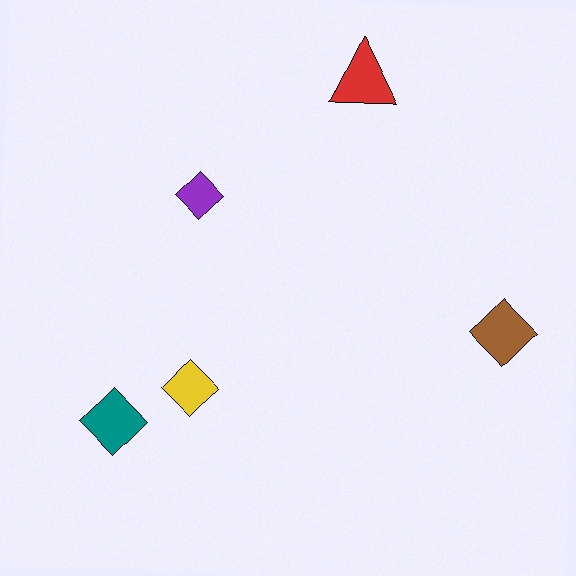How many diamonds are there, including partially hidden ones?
There are 4 diamonds.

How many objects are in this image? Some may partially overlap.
There are 5 objects.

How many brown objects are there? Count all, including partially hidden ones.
There is 1 brown object.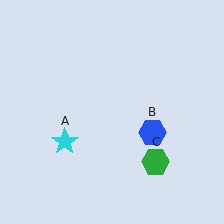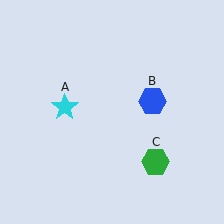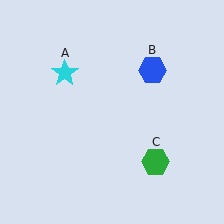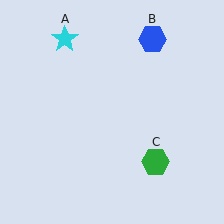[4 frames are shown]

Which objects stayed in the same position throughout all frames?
Green hexagon (object C) remained stationary.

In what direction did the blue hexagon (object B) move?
The blue hexagon (object B) moved up.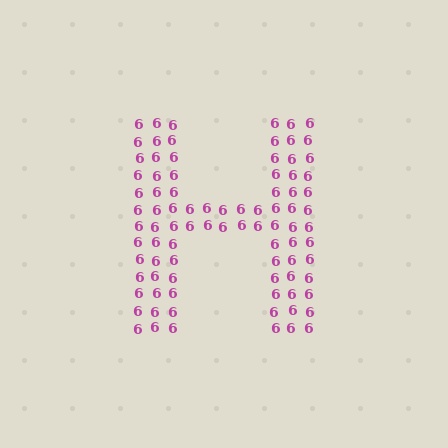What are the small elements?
The small elements are digit 6's.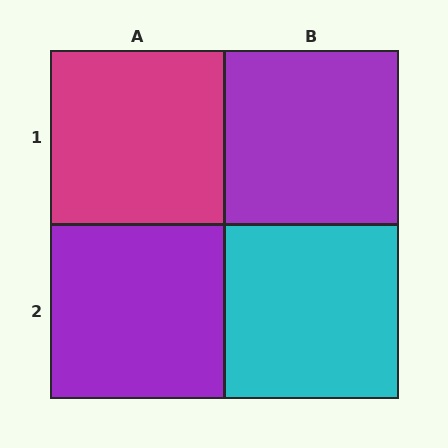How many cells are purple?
2 cells are purple.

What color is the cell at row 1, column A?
Magenta.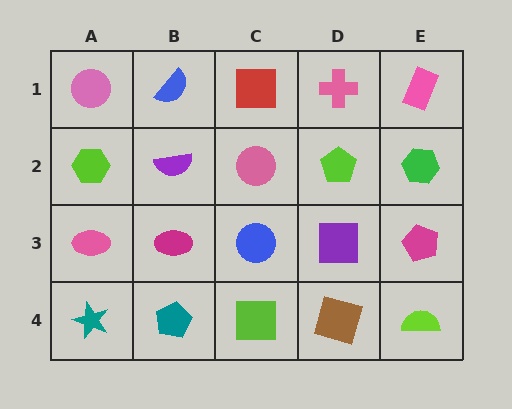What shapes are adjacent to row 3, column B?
A purple semicircle (row 2, column B), a teal pentagon (row 4, column B), a pink ellipse (row 3, column A), a blue circle (row 3, column C).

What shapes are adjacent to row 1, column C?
A pink circle (row 2, column C), a blue semicircle (row 1, column B), a pink cross (row 1, column D).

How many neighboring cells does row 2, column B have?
4.